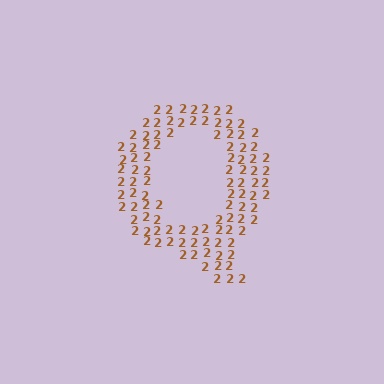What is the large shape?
The large shape is the letter Q.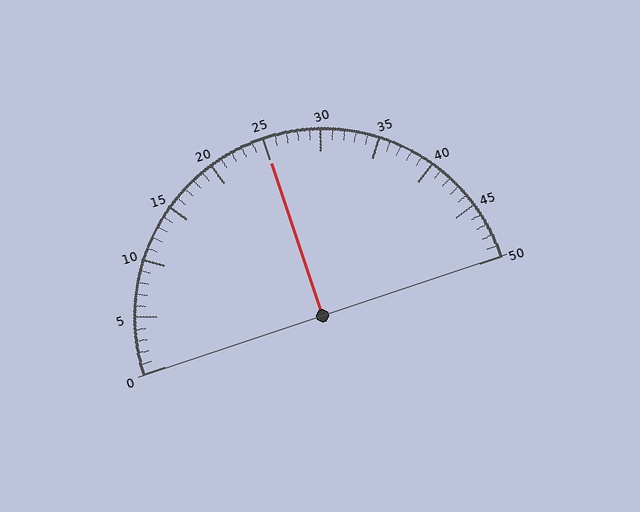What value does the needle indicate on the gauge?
The needle indicates approximately 25.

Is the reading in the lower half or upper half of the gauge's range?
The reading is in the upper half of the range (0 to 50).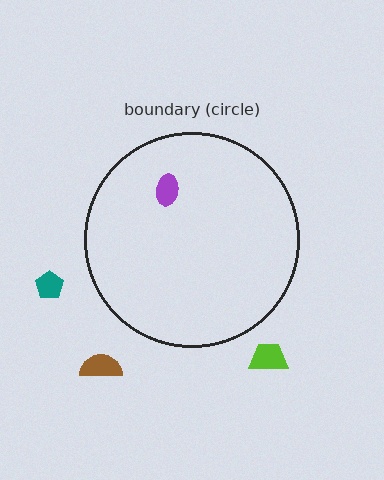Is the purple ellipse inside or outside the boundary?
Inside.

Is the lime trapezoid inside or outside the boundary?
Outside.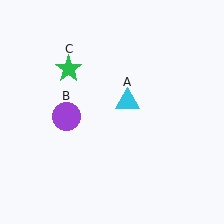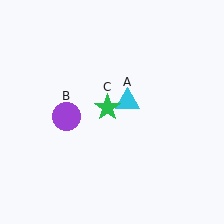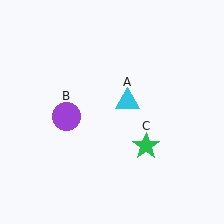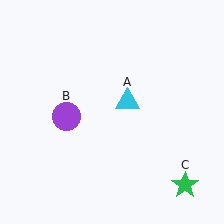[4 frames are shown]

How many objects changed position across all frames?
1 object changed position: green star (object C).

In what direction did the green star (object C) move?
The green star (object C) moved down and to the right.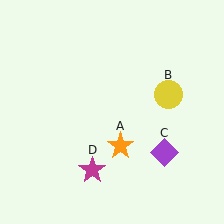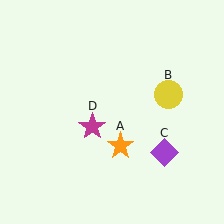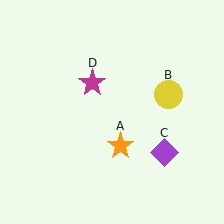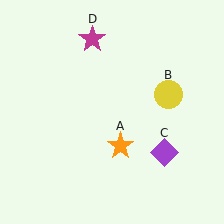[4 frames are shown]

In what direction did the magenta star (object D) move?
The magenta star (object D) moved up.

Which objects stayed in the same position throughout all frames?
Orange star (object A) and yellow circle (object B) and purple diamond (object C) remained stationary.